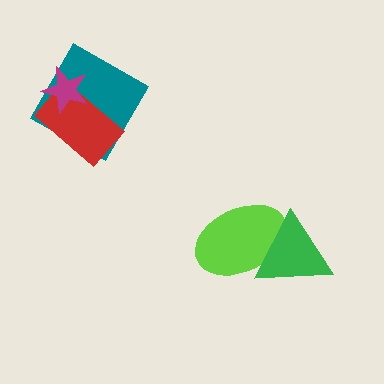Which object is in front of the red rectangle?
The magenta star is in front of the red rectangle.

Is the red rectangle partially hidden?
Yes, it is partially covered by another shape.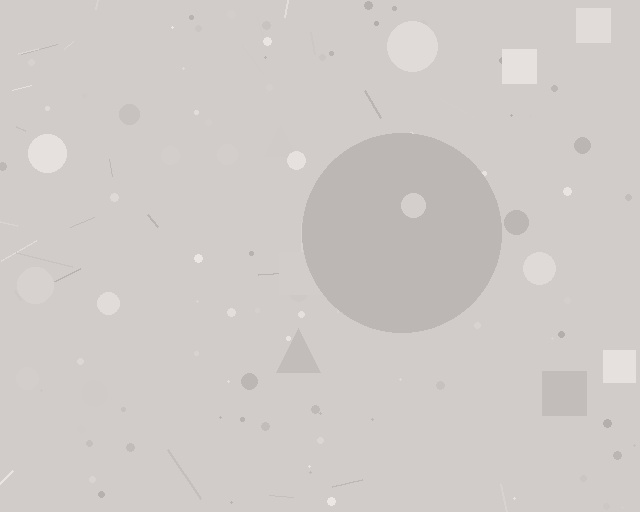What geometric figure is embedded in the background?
A circle is embedded in the background.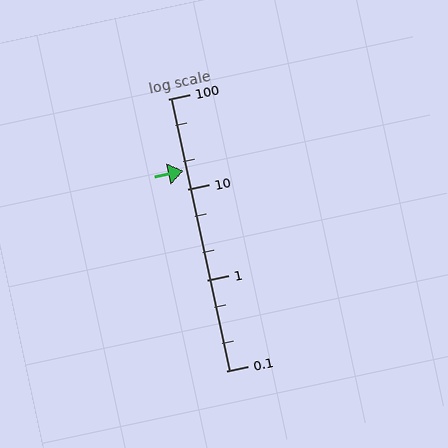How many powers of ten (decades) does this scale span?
The scale spans 3 decades, from 0.1 to 100.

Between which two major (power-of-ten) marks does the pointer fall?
The pointer is between 10 and 100.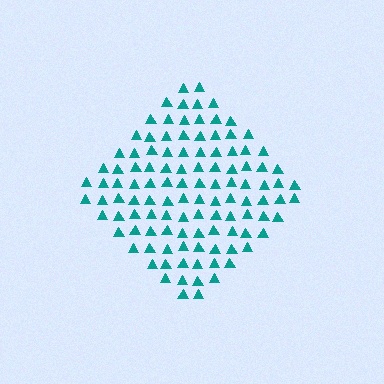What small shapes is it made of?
It is made of small triangles.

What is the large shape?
The large shape is a diamond.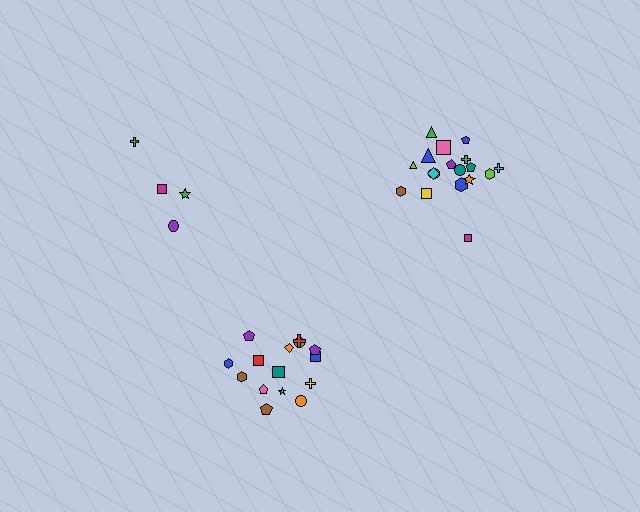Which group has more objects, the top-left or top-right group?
The top-right group.